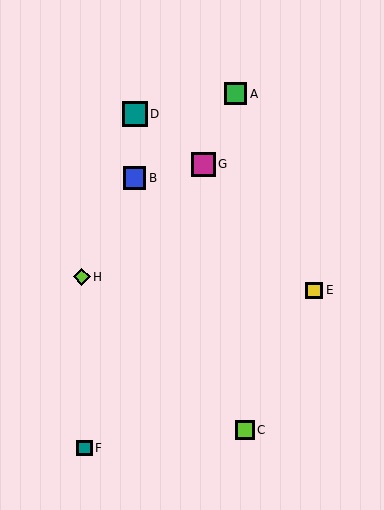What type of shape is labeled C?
Shape C is a lime square.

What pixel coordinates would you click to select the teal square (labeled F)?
Click at (84, 448) to select the teal square F.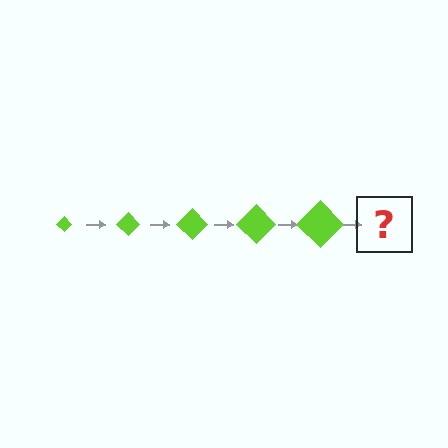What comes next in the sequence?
The next element should be a lime diamond, larger than the previous one.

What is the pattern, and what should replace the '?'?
The pattern is that the diamond gets progressively larger each step. The '?' should be a lime diamond, larger than the previous one.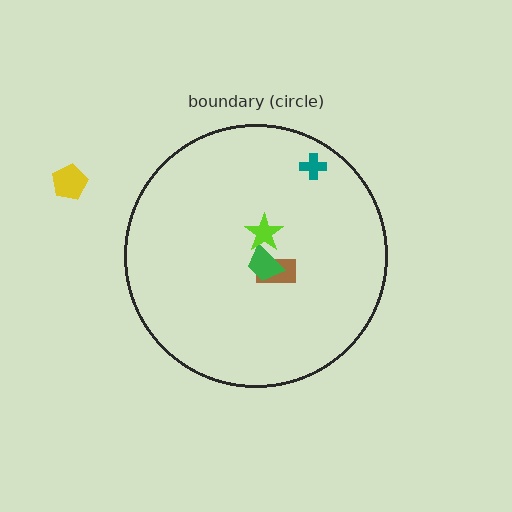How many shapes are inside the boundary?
4 inside, 1 outside.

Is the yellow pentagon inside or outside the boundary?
Outside.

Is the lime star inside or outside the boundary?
Inside.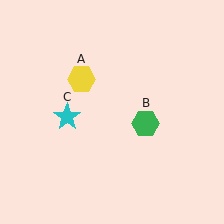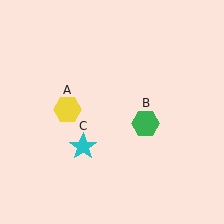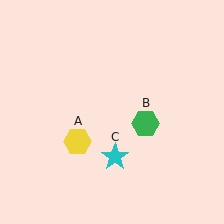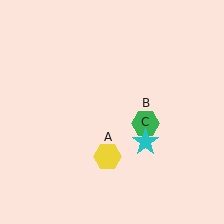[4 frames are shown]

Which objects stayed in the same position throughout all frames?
Green hexagon (object B) remained stationary.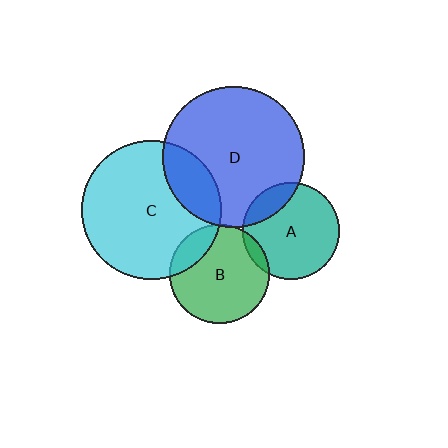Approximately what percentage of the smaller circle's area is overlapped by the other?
Approximately 5%.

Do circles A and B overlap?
Yes.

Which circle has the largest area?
Circle D (blue).